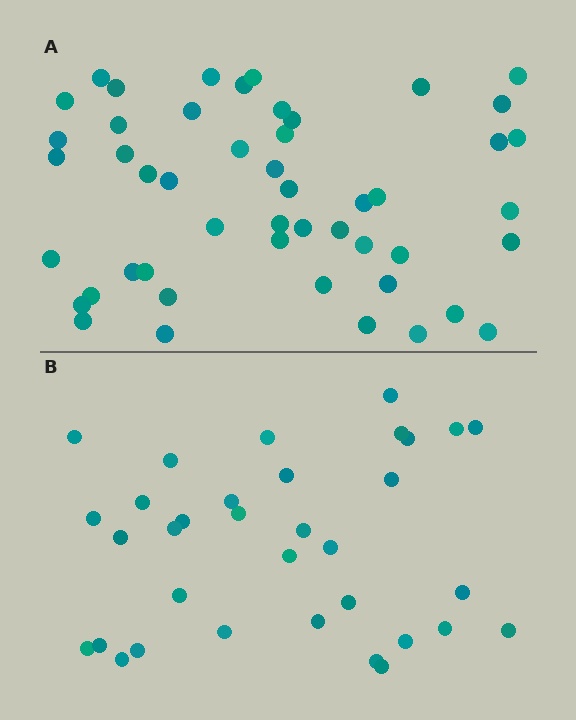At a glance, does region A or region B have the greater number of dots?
Region A (the top region) has more dots.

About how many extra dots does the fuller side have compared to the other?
Region A has approximately 15 more dots than region B.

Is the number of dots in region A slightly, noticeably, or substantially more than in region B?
Region A has noticeably more, but not dramatically so. The ratio is roughly 1.4 to 1.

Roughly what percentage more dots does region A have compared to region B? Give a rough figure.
About 45% more.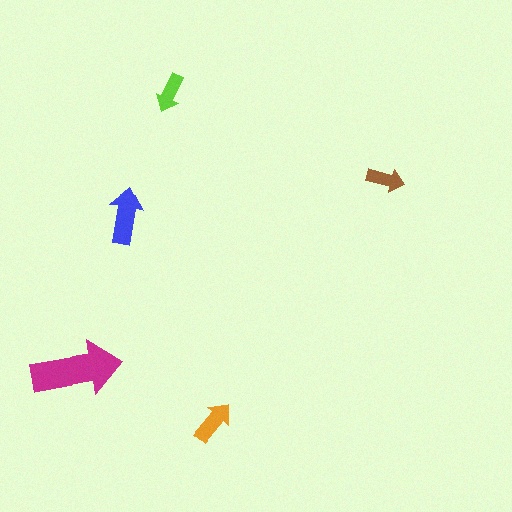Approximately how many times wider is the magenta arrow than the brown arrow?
About 2.5 times wider.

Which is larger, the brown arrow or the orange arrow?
The orange one.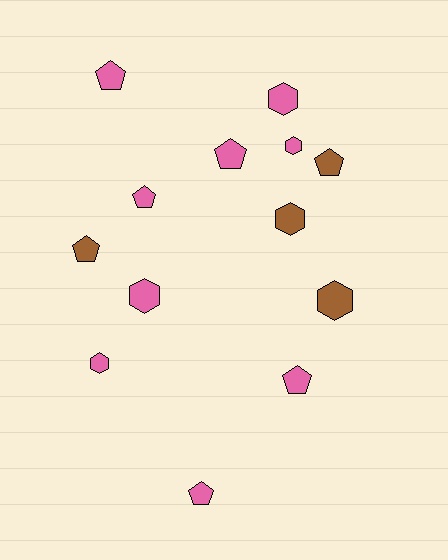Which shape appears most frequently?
Pentagon, with 7 objects.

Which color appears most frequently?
Pink, with 9 objects.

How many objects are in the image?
There are 13 objects.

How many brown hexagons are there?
There are 2 brown hexagons.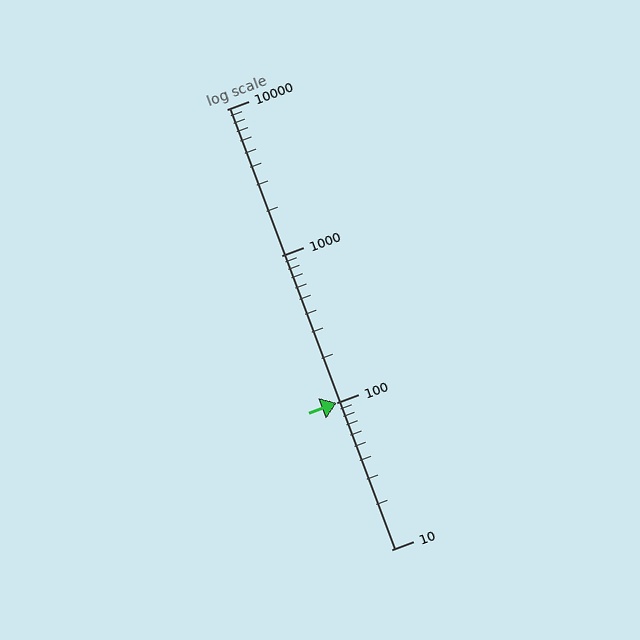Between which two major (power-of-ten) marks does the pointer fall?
The pointer is between 100 and 1000.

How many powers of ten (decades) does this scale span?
The scale spans 3 decades, from 10 to 10000.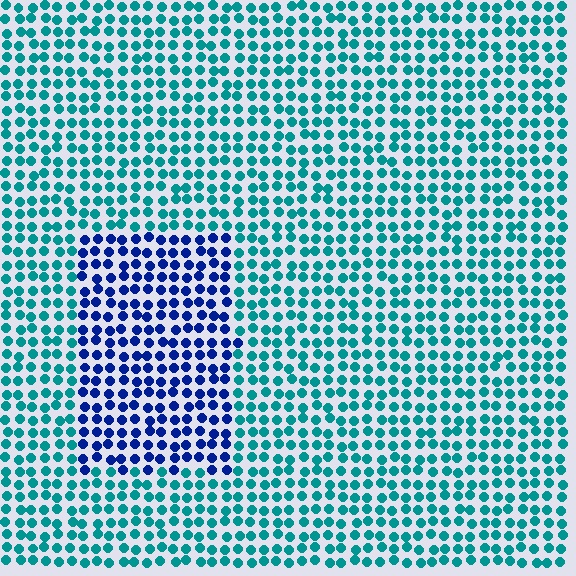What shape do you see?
I see a rectangle.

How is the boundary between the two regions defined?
The boundary is defined purely by a slight shift in hue (about 50 degrees). Spacing, size, and orientation are identical on both sides.